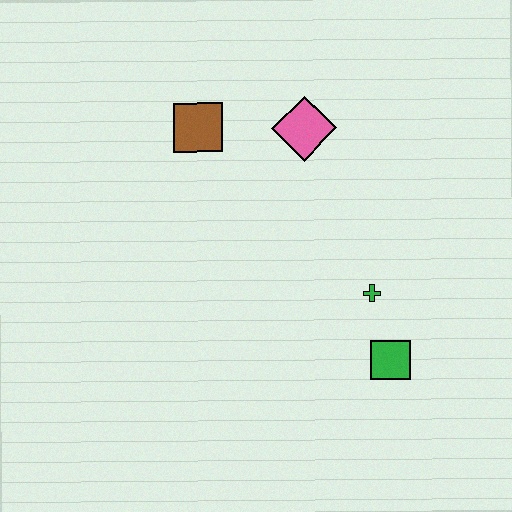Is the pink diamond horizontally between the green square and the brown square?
Yes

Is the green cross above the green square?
Yes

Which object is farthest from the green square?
The brown square is farthest from the green square.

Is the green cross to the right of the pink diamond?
Yes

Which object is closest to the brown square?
The pink diamond is closest to the brown square.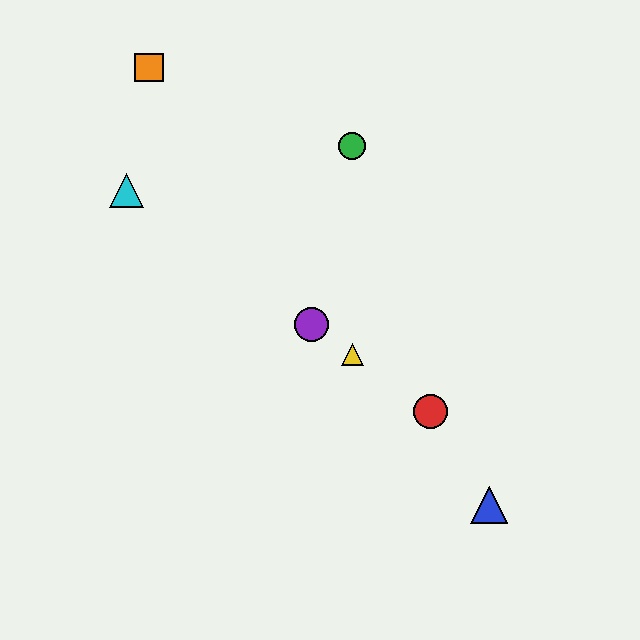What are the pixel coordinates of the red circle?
The red circle is at (431, 411).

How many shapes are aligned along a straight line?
4 shapes (the red circle, the yellow triangle, the purple circle, the cyan triangle) are aligned along a straight line.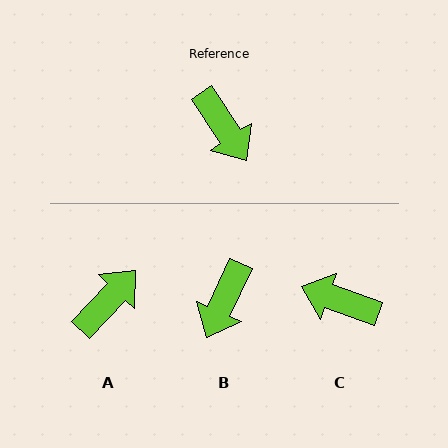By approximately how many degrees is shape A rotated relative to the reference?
Approximately 103 degrees counter-clockwise.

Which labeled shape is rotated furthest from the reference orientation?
C, about 144 degrees away.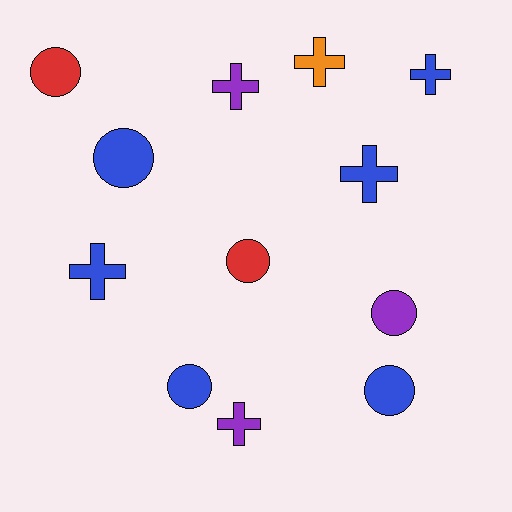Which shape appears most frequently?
Cross, with 6 objects.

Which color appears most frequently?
Blue, with 6 objects.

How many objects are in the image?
There are 12 objects.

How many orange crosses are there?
There is 1 orange cross.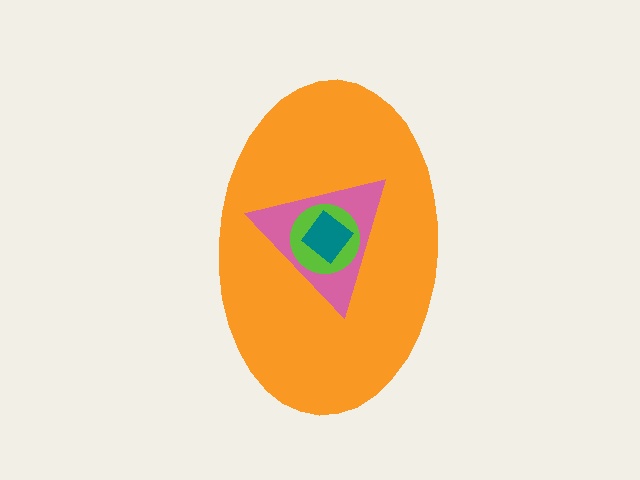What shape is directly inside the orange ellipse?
The pink triangle.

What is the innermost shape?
The teal diamond.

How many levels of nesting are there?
4.